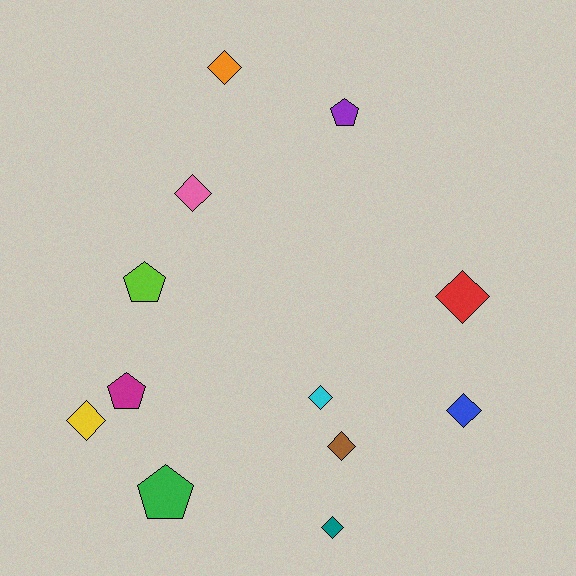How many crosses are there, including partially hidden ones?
There are no crosses.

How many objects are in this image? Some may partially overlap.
There are 12 objects.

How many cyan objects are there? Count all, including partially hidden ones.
There is 1 cyan object.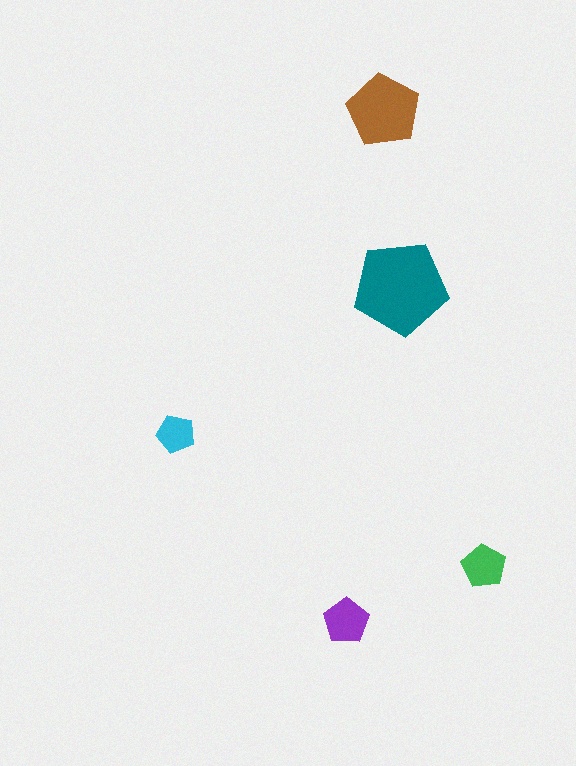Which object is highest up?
The brown pentagon is topmost.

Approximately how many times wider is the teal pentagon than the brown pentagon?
About 1.5 times wider.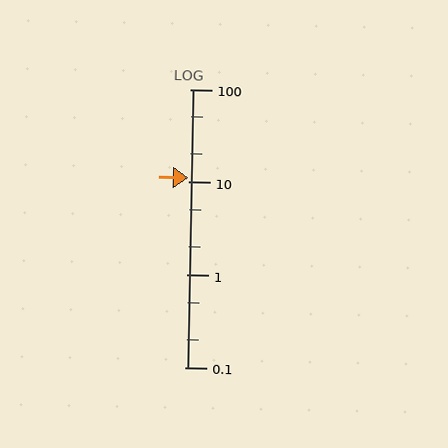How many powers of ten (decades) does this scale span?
The scale spans 3 decades, from 0.1 to 100.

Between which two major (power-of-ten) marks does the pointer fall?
The pointer is between 10 and 100.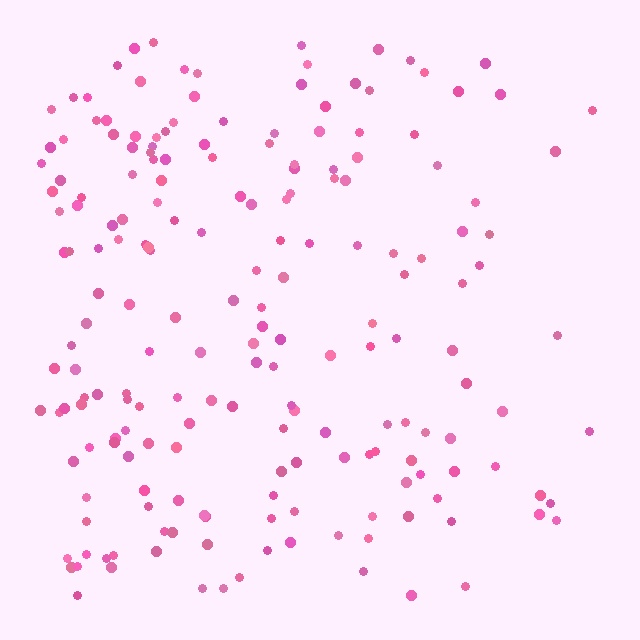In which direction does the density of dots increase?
From right to left, with the left side densest.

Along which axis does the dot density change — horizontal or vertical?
Horizontal.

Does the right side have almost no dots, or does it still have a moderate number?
Still a moderate number, just noticeably fewer than the left.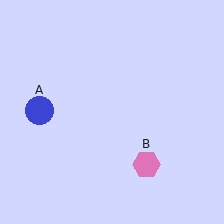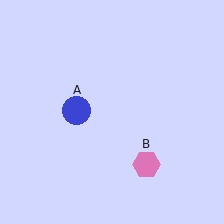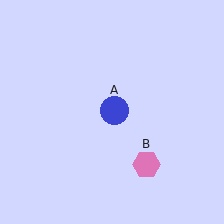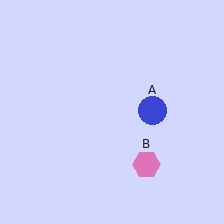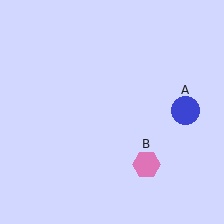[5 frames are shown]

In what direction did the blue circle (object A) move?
The blue circle (object A) moved right.